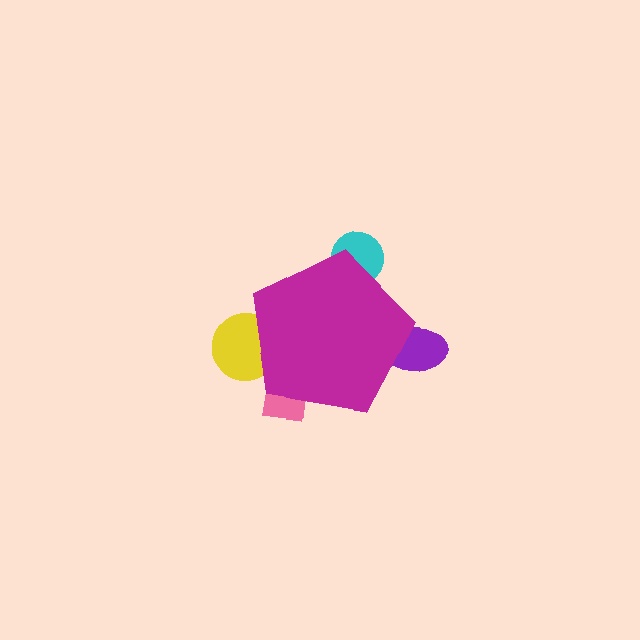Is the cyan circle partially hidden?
Yes, the cyan circle is partially hidden behind the magenta pentagon.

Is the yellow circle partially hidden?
Yes, the yellow circle is partially hidden behind the magenta pentagon.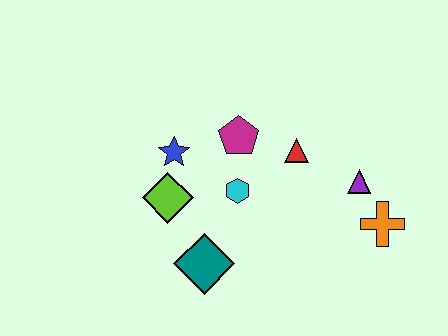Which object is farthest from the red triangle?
The teal diamond is farthest from the red triangle.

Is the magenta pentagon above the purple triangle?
Yes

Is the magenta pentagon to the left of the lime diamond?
No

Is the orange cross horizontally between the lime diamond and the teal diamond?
No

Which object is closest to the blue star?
The lime diamond is closest to the blue star.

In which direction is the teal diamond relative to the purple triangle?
The teal diamond is to the left of the purple triangle.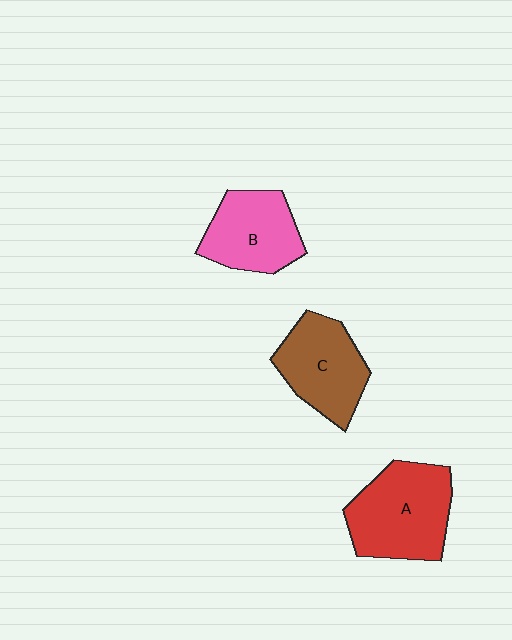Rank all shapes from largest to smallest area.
From largest to smallest: A (red), C (brown), B (pink).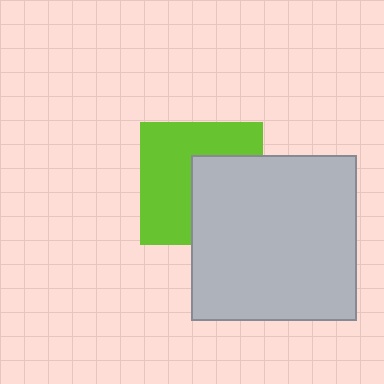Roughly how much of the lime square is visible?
About half of it is visible (roughly 58%).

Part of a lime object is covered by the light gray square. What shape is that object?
It is a square.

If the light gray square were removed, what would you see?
You would see the complete lime square.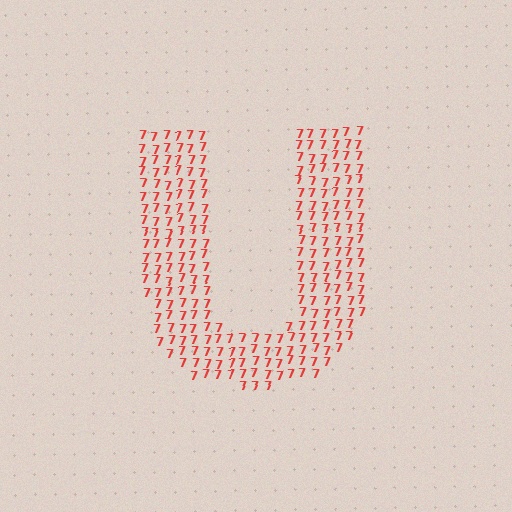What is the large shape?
The large shape is the letter U.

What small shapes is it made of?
It is made of small digit 7's.